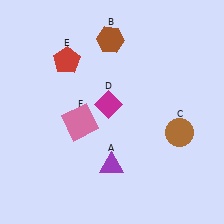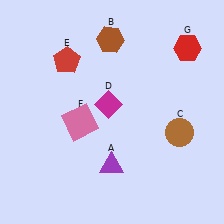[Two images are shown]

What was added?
A red hexagon (G) was added in Image 2.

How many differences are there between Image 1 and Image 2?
There is 1 difference between the two images.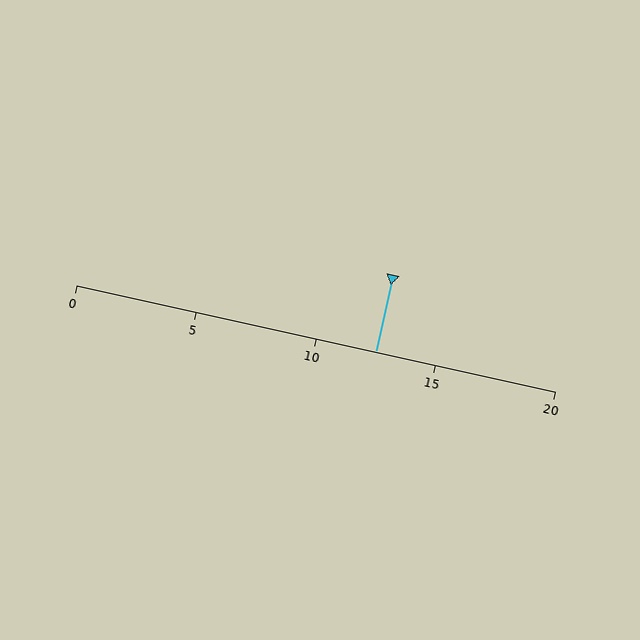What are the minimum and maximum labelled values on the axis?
The axis runs from 0 to 20.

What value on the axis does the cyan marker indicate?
The marker indicates approximately 12.5.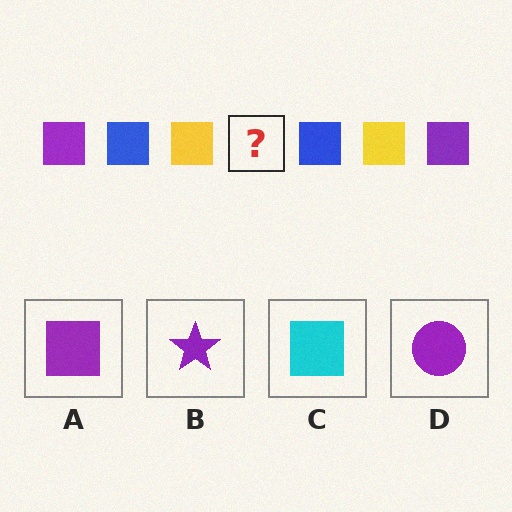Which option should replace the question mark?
Option A.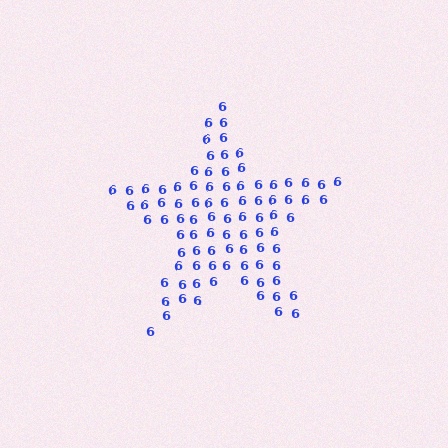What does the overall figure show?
The overall figure shows a star.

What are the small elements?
The small elements are digit 6's.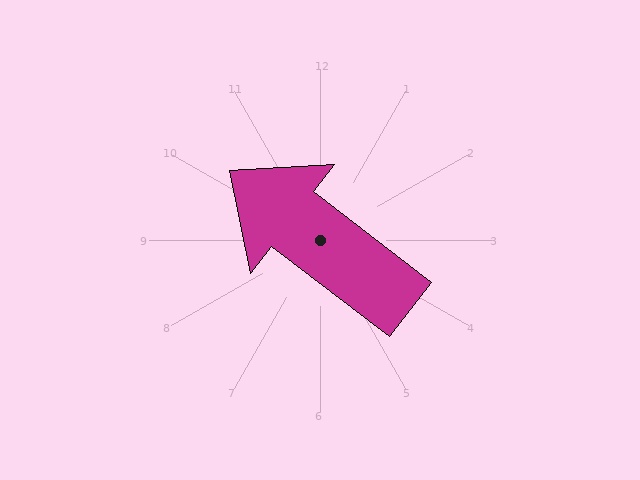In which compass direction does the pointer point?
Northwest.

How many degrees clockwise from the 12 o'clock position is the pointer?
Approximately 308 degrees.